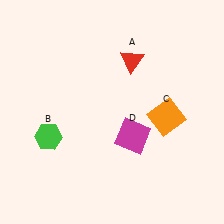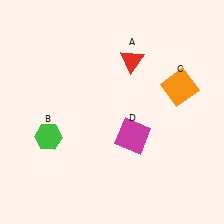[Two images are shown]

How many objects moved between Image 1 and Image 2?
1 object moved between the two images.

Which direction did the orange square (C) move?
The orange square (C) moved up.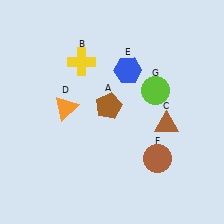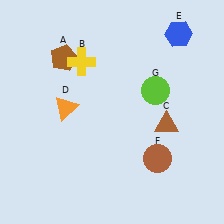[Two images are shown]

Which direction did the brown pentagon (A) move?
The brown pentagon (A) moved up.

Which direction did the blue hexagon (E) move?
The blue hexagon (E) moved right.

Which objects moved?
The objects that moved are: the brown pentagon (A), the blue hexagon (E).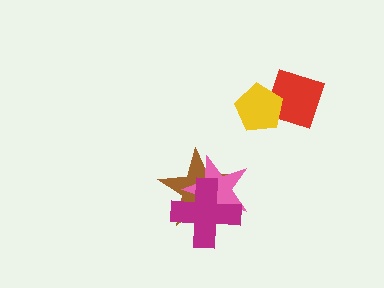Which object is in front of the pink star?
The magenta cross is in front of the pink star.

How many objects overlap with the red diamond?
1 object overlaps with the red diamond.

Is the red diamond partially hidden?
Yes, it is partially covered by another shape.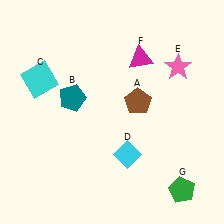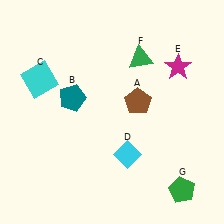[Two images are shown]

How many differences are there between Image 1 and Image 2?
There are 2 differences between the two images.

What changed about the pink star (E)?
In Image 1, E is pink. In Image 2, it changed to magenta.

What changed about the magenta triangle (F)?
In Image 1, F is magenta. In Image 2, it changed to green.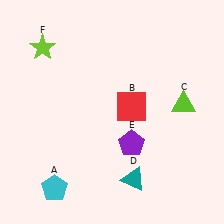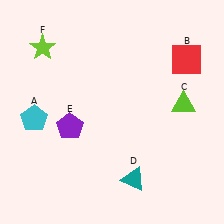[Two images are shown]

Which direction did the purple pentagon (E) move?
The purple pentagon (E) moved left.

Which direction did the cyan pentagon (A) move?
The cyan pentagon (A) moved up.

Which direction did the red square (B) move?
The red square (B) moved right.